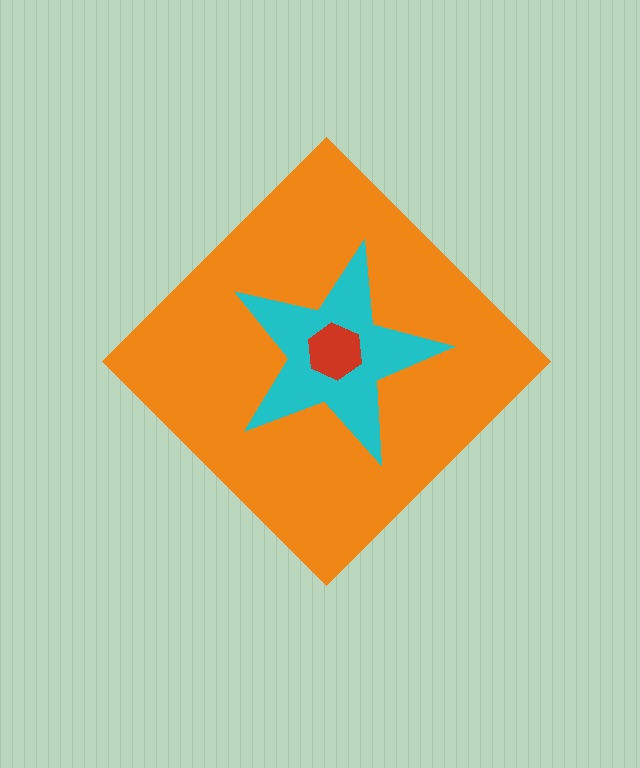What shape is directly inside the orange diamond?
The cyan star.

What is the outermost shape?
The orange diamond.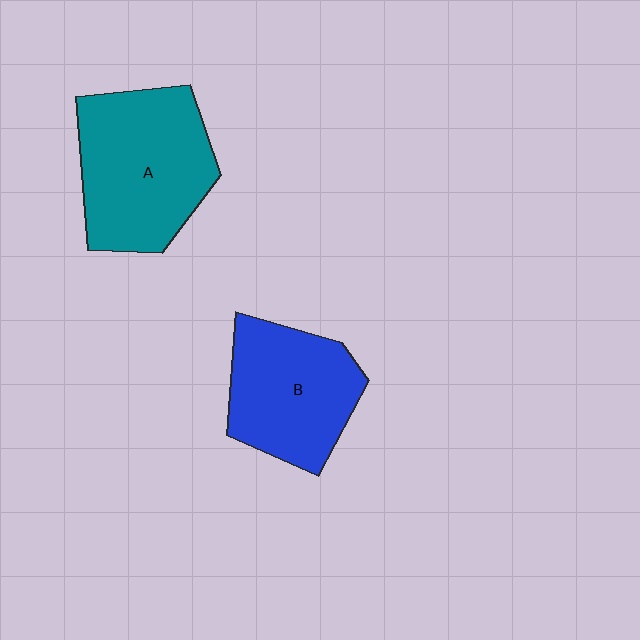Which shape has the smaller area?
Shape B (blue).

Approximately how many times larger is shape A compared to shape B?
Approximately 1.2 times.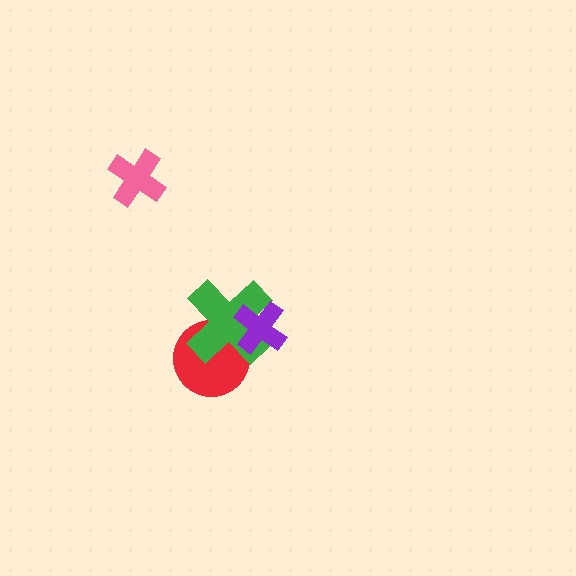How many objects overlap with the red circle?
2 objects overlap with the red circle.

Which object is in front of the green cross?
The purple cross is in front of the green cross.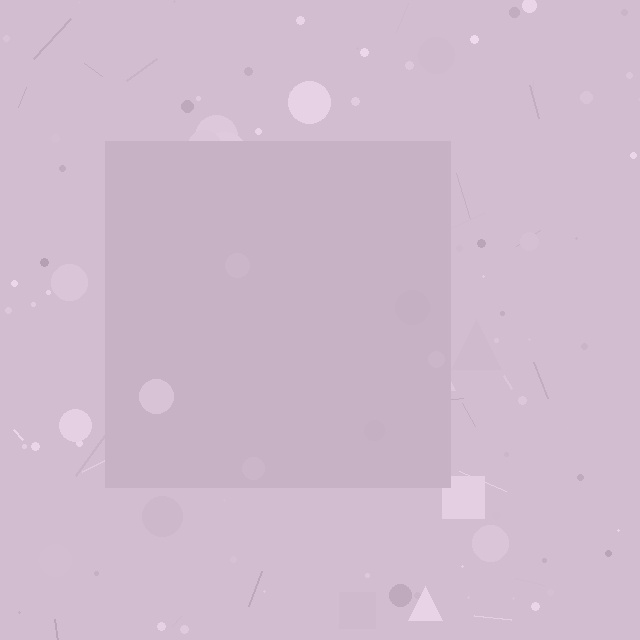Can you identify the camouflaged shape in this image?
The camouflaged shape is a square.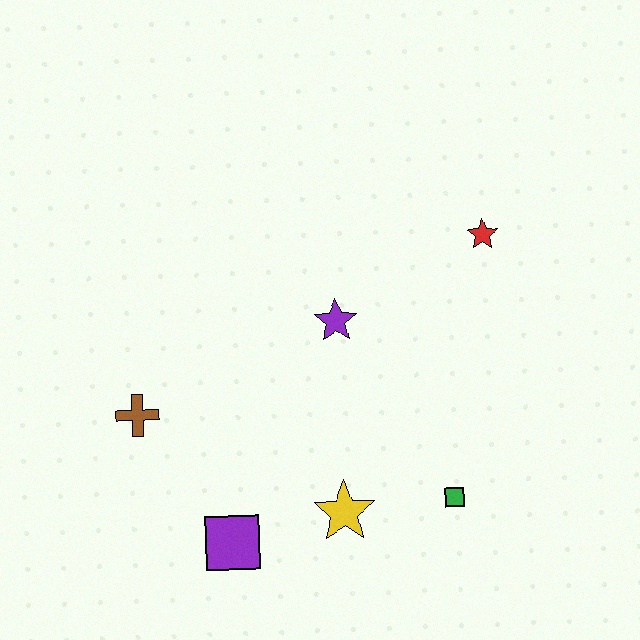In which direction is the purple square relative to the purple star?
The purple square is below the purple star.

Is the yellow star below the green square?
Yes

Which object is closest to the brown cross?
The purple square is closest to the brown cross.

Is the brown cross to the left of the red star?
Yes